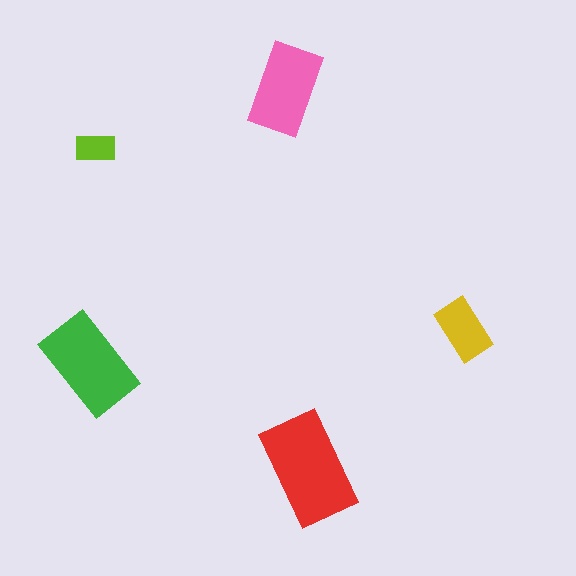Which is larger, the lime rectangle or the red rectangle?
The red one.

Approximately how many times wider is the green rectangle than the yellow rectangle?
About 1.5 times wider.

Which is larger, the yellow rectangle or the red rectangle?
The red one.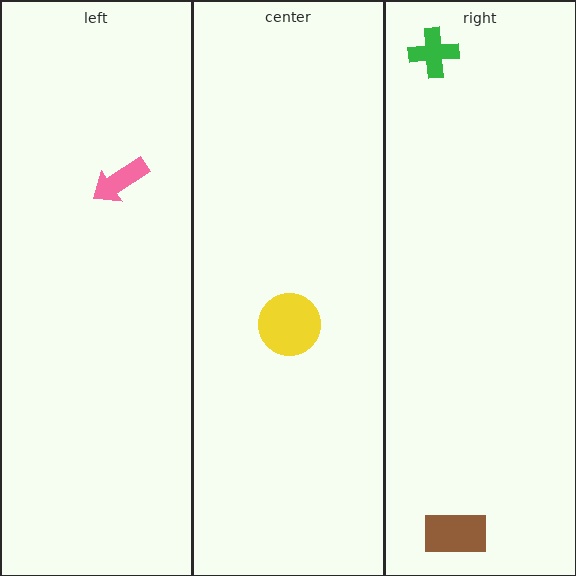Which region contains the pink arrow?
The left region.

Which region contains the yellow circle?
The center region.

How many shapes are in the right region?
2.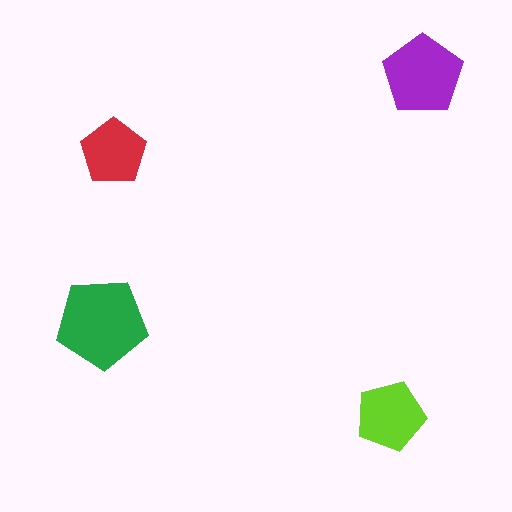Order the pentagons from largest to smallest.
the green one, the purple one, the lime one, the red one.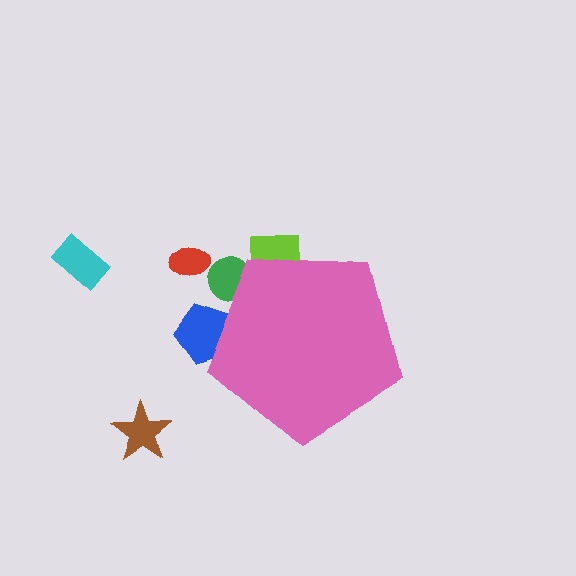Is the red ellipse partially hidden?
No, the red ellipse is fully visible.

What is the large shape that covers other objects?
A pink pentagon.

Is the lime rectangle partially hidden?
Yes, the lime rectangle is partially hidden behind the pink pentagon.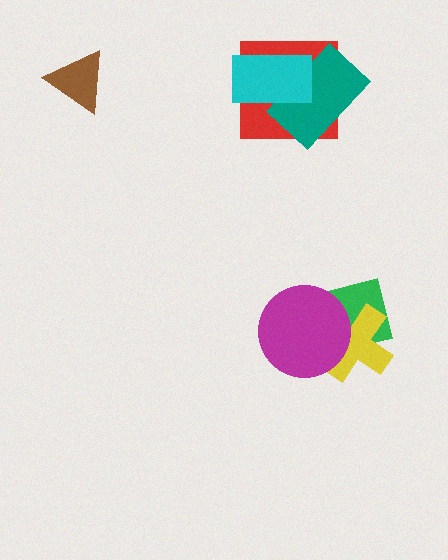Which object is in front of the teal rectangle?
The cyan rectangle is in front of the teal rectangle.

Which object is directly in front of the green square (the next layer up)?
The yellow cross is directly in front of the green square.